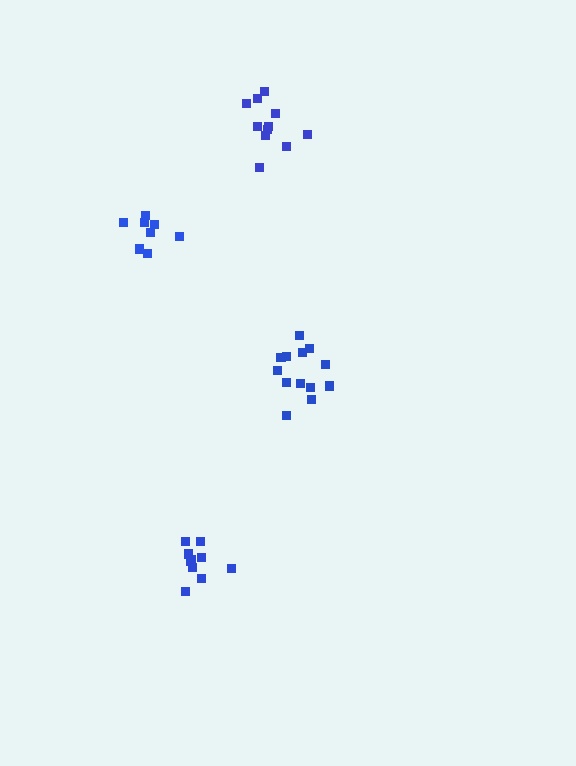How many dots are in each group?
Group 1: 8 dots, Group 2: 11 dots, Group 3: 13 dots, Group 4: 10 dots (42 total).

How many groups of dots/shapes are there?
There are 4 groups.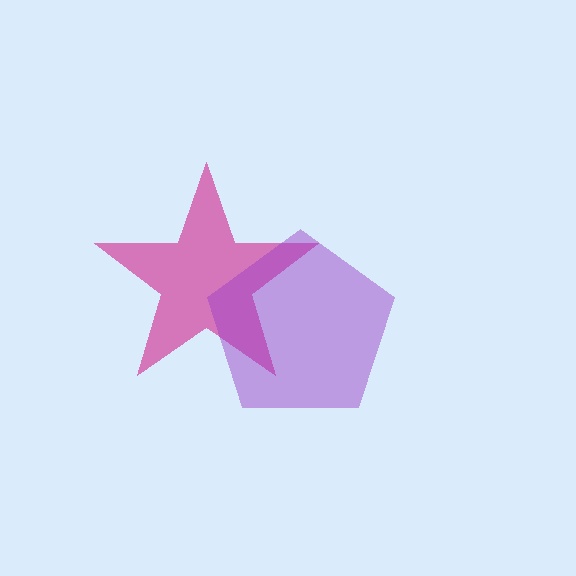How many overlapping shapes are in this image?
There are 2 overlapping shapes in the image.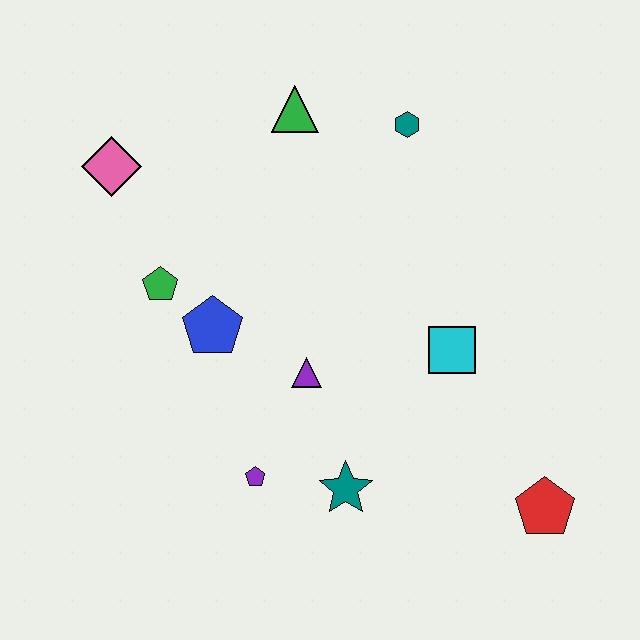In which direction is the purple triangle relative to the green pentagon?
The purple triangle is to the right of the green pentagon.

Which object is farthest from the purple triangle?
The pink diamond is farthest from the purple triangle.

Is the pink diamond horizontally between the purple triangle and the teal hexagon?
No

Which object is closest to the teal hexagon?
The green triangle is closest to the teal hexagon.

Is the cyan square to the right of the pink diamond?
Yes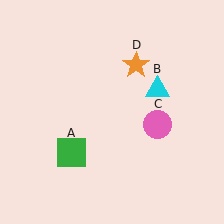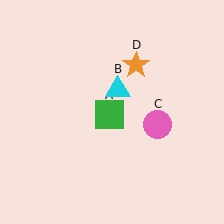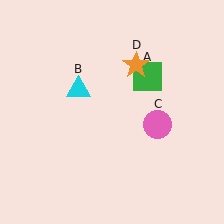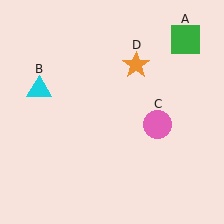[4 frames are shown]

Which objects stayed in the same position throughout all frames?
Pink circle (object C) and orange star (object D) remained stationary.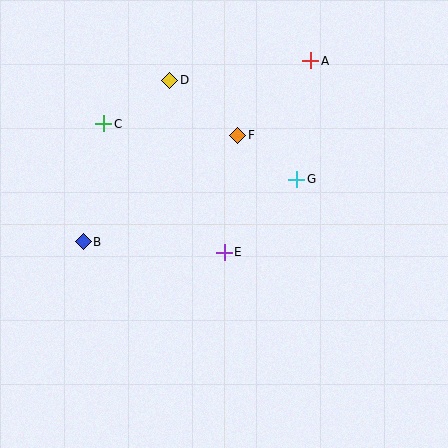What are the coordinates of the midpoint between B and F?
The midpoint between B and F is at (161, 189).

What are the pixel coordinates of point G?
Point G is at (297, 179).